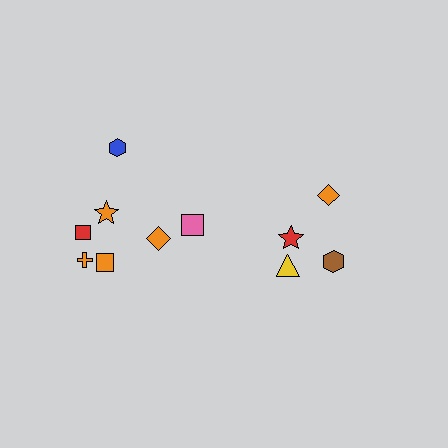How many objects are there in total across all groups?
There are 11 objects.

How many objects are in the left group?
There are 7 objects.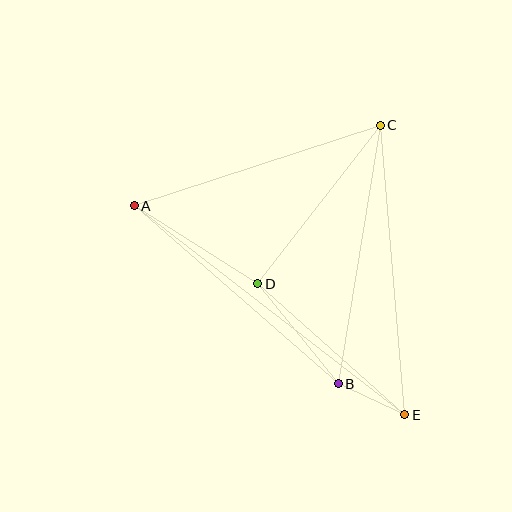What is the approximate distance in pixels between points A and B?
The distance between A and B is approximately 271 pixels.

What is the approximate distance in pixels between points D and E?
The distance between D and E is approximately 197 pixels.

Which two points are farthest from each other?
Points A and E are farthest from each other.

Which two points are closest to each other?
Points B and E are closest to each other.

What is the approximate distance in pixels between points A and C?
The distance between A and C is approximately 259 pixels.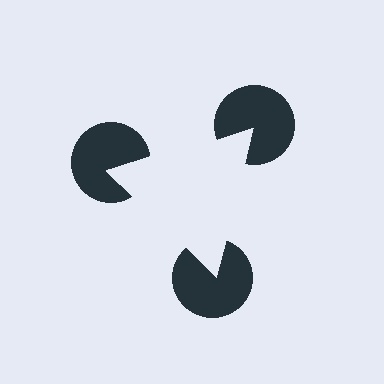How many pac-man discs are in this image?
There are 3 — one at each vertex of the illusory triangle.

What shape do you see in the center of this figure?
An illusory triangle — its edges are inferred from the aligned wedge cuts in the pac-man discs, not physically drawn.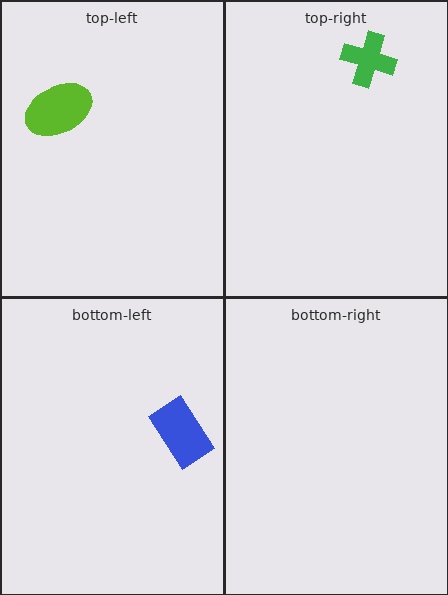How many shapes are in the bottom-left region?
1.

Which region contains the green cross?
The top-right region.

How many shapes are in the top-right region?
1.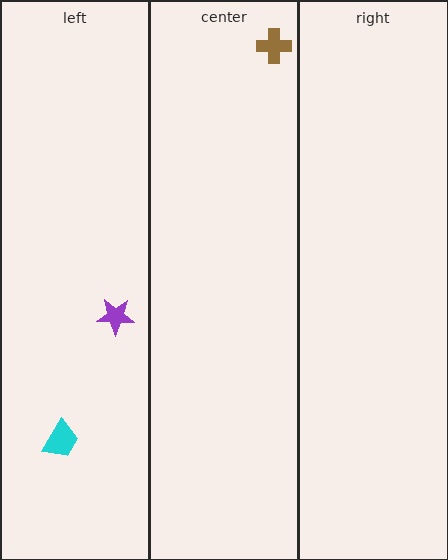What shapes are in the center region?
The brown cross.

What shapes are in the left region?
The cyan trapezoid, the purple star.